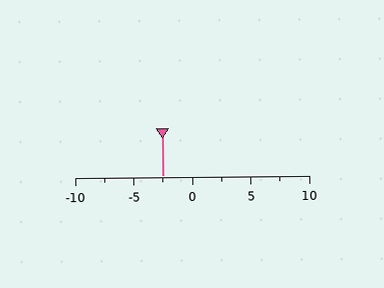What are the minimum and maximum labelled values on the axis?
The axis runs from -10 to 10.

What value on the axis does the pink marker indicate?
The marker indicates approximately -2.5.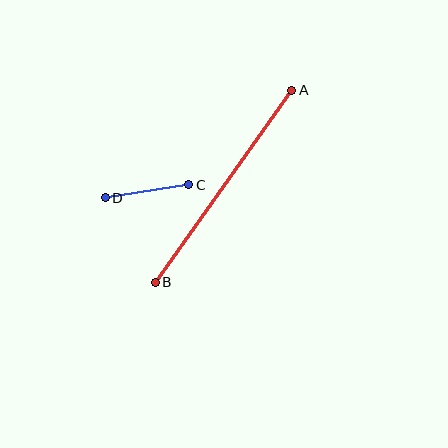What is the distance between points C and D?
The distance is approximately 84 pixels.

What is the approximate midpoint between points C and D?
The midpoint is at approximately (147, 191) pixels.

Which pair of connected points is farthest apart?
Points A and B are farthest apart.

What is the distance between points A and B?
The distance is approximately 235 pixels.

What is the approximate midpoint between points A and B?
The midpoint is at approximately (223, 186) pixels.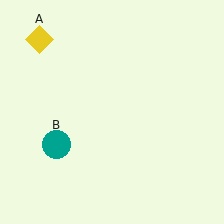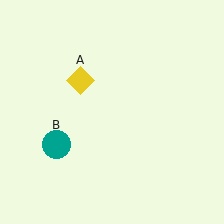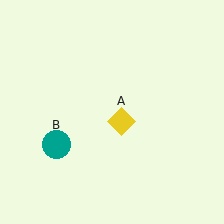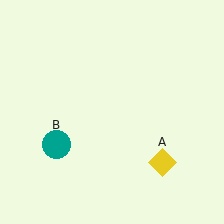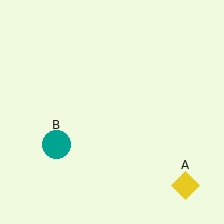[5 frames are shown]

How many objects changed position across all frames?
1 object changed position: yellow diamond (object A).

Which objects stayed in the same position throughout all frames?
Teal circle (object B) remained stationary.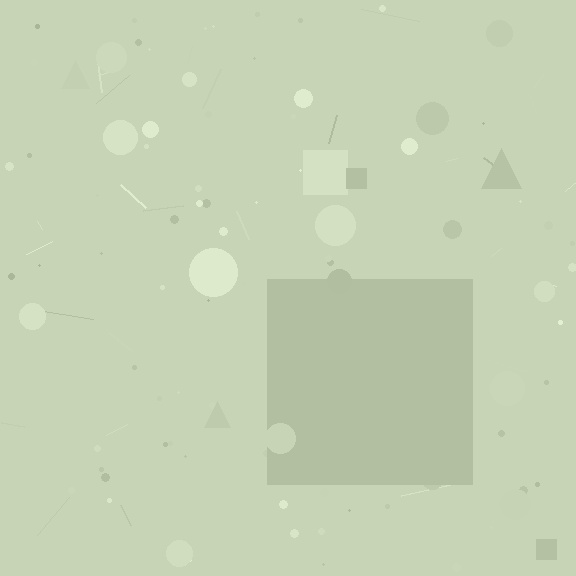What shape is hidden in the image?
A square is hidden in the image.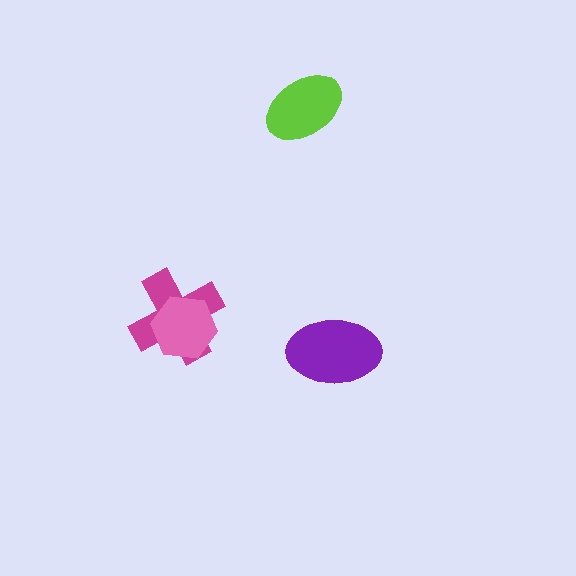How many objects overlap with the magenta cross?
1 object overlaps with the magenta cross.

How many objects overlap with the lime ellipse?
0 objects overlap with the lime ellipse.